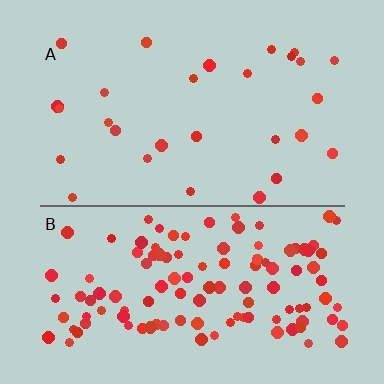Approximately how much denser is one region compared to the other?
Approximately 4.2× — region B over region A.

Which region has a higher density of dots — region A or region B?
B (the bottom).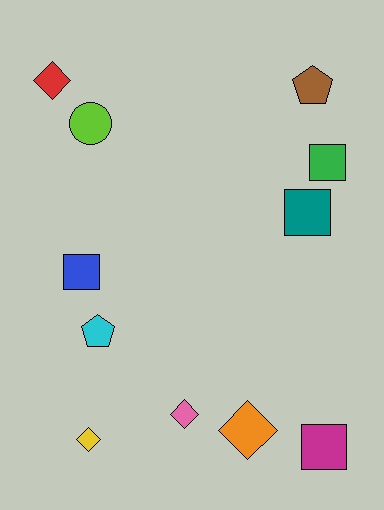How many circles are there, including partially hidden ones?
There is 1 circle.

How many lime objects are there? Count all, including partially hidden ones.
There is 1 lime object.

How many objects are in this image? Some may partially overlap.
There are 11 objects.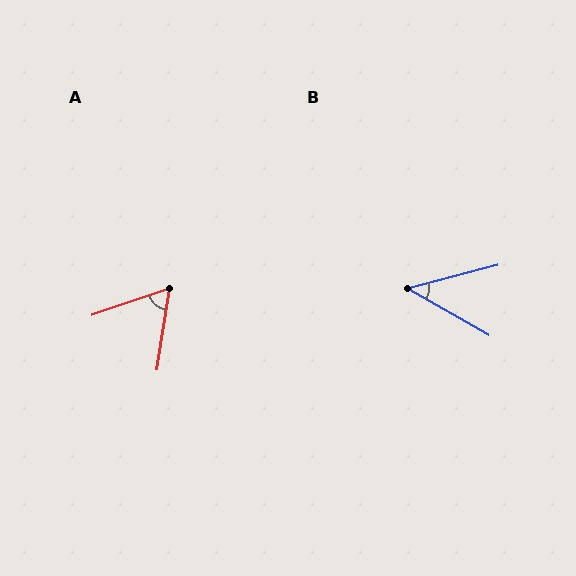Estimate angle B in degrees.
Approximately 44 degrees.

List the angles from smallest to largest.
B (44°), A (62°).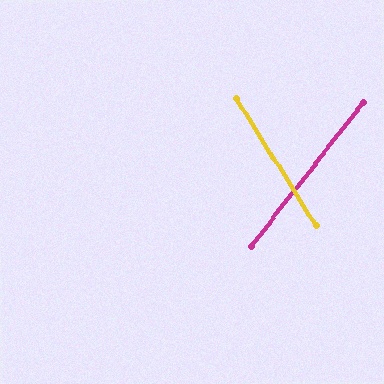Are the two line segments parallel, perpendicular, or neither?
Neither parallel nor perpendicular — they differ by about 70°.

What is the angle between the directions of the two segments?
Approximately 70 degrees.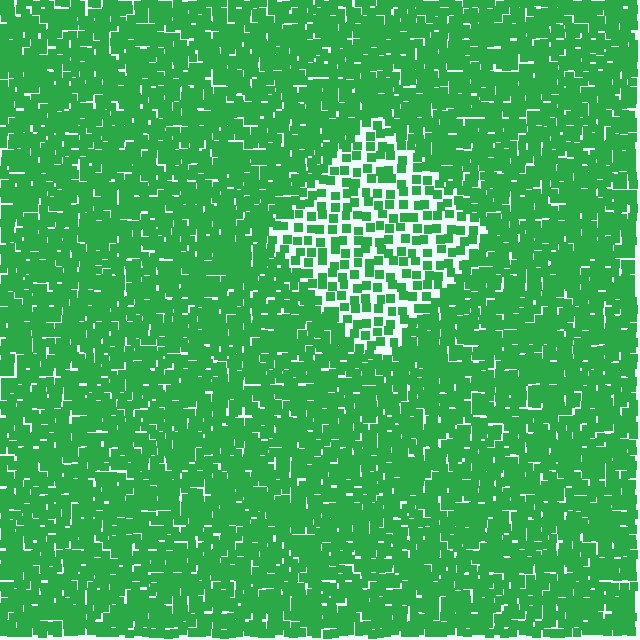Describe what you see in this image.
The image contains small green elements arranged at two different densities. A diamond-shaped region is visible where the elements are less densely packed than the surrounding area.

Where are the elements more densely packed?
The elements are more densely packed outside the diamond boundary.